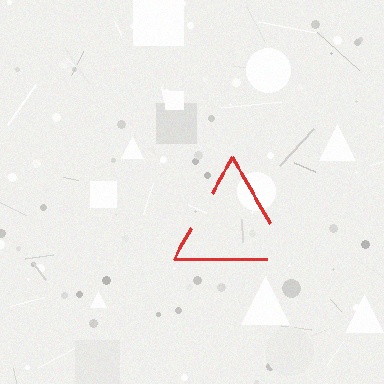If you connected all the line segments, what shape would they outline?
They would outline a triangle.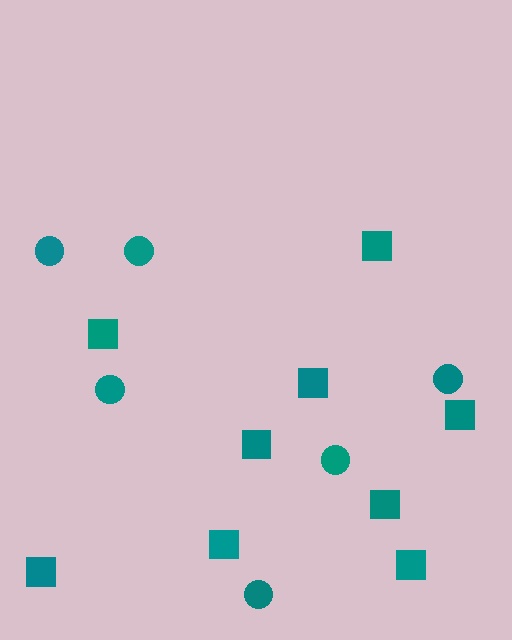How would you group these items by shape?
There are 2 groups: one group of squares (9) and one group of circles (6).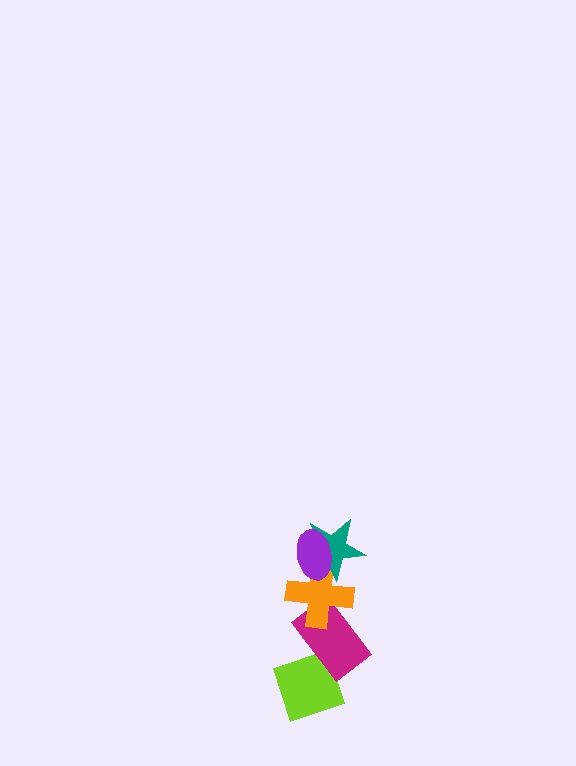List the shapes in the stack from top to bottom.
From top to bottom: the purple ellipse, the teal star, the orange cross, the magenta rectangle, the lime diamond.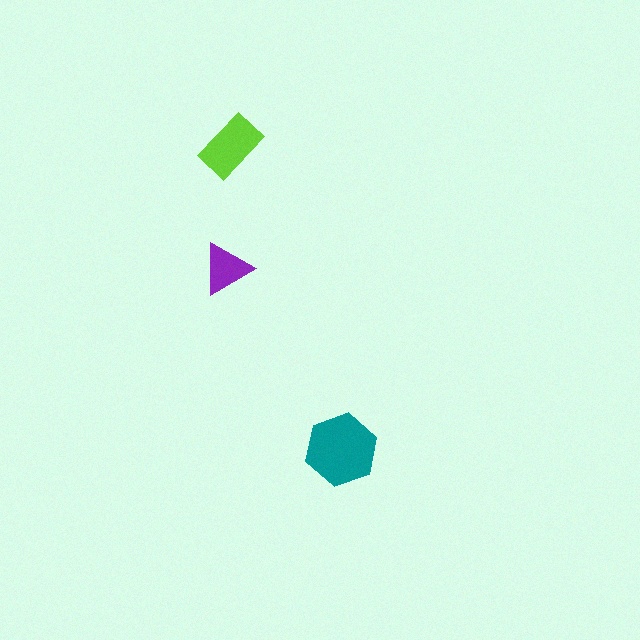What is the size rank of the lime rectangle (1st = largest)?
2nd.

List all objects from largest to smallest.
The teal hexagon, the lime rectangle, the purple triangle.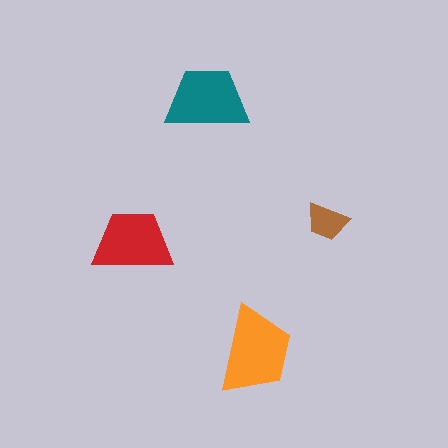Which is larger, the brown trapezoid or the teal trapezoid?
The teal one.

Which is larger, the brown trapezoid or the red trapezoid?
The red one.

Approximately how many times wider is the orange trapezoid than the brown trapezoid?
About 2 times wider.